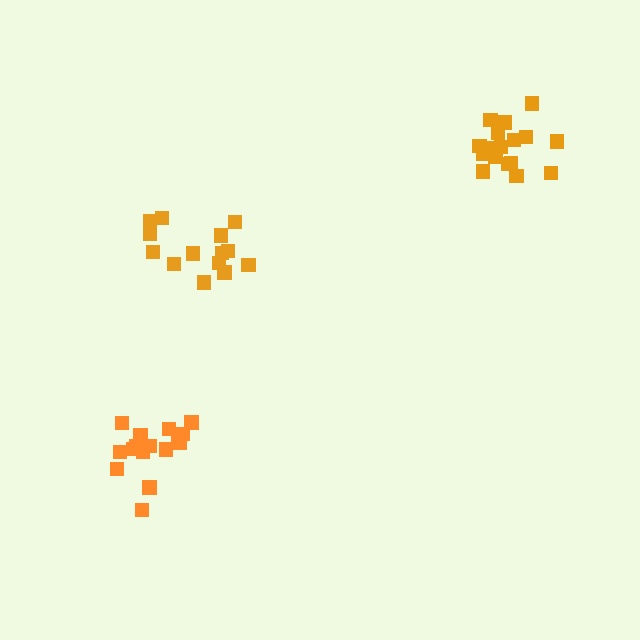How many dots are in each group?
Group 1: 14 dots, Group 2: 18 dots, Group 3: 16 dots (48 total).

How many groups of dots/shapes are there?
There are 3 groups.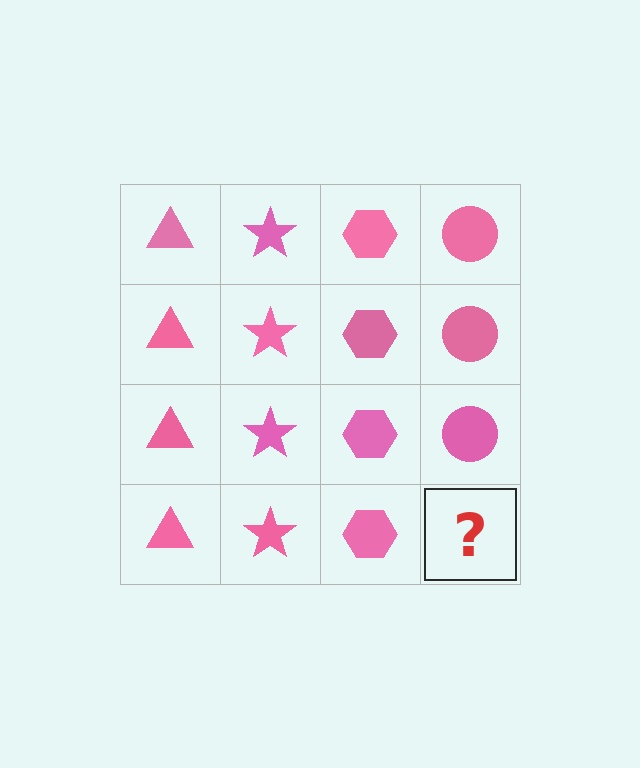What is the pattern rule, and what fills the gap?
The rule is that each column has a consistent shape. The gap should be filled with a pink circle.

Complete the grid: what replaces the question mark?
The question mark should be replaced with a pink circle.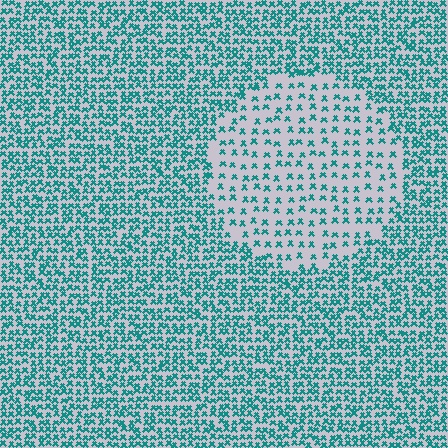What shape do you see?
I see a circle.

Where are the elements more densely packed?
The elements are more densely packed outside the circle boundary.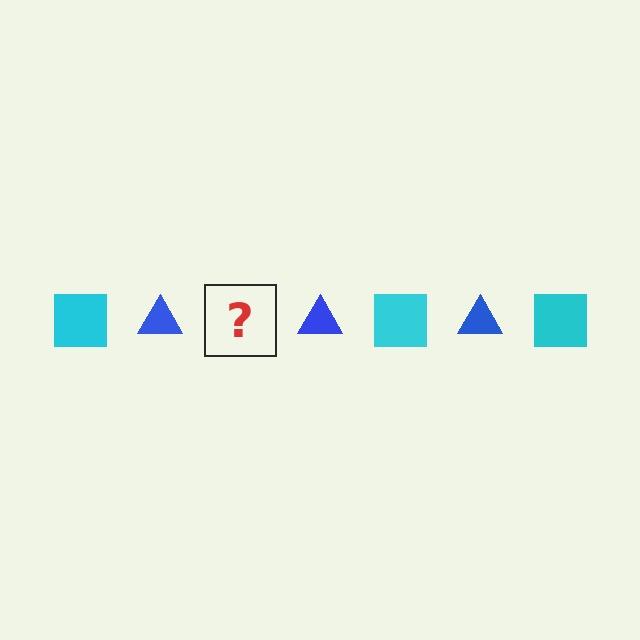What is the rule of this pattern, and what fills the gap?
The rule is that the pattern alternates between cyan square and blue triangle. The gap should be filled with a cyan square.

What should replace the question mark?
The question mark should be replaced with a cyan square.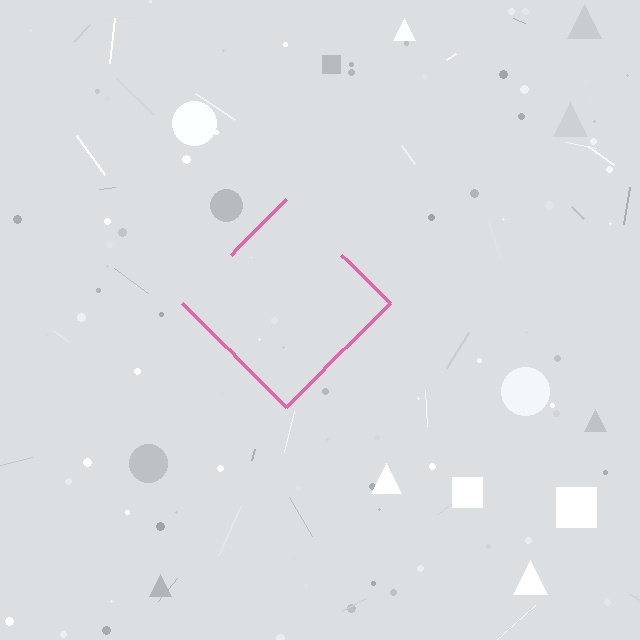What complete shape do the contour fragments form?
The contour fragments form a diamond.